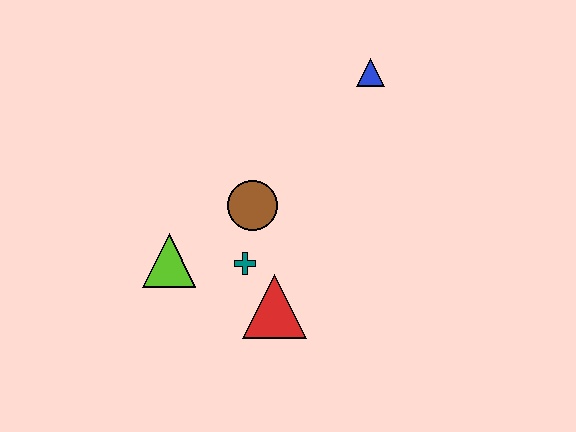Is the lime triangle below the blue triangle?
Yes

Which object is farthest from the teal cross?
The blue triangle is farthest from the teal cross.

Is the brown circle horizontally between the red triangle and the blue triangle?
No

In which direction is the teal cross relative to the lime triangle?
The teal cross is to the right of the lime triangle.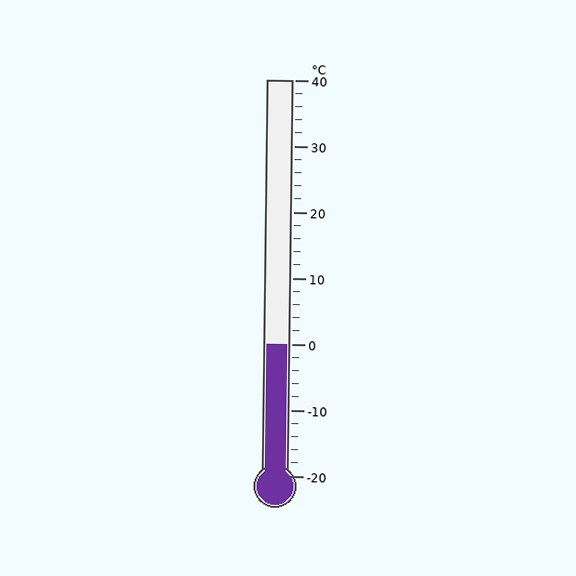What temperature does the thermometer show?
The thermometer shows approximately 0°C.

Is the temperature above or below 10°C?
The temperature is below 10°C.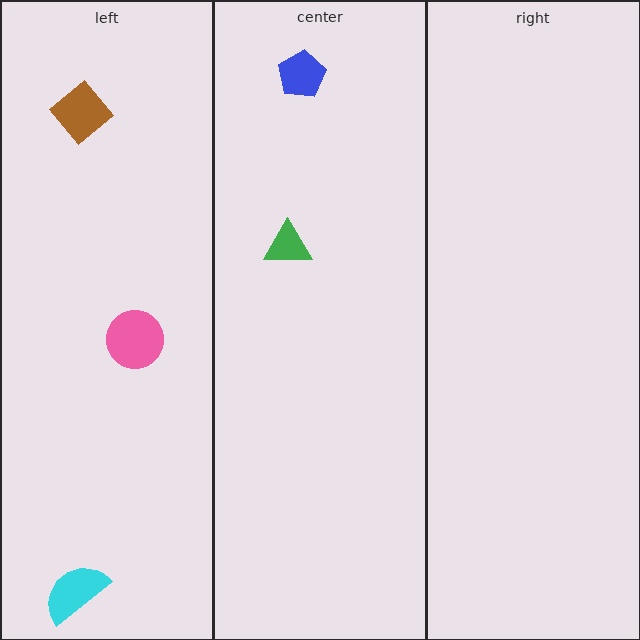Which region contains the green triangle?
The center region.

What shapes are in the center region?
The blue pentagon, the green triangle.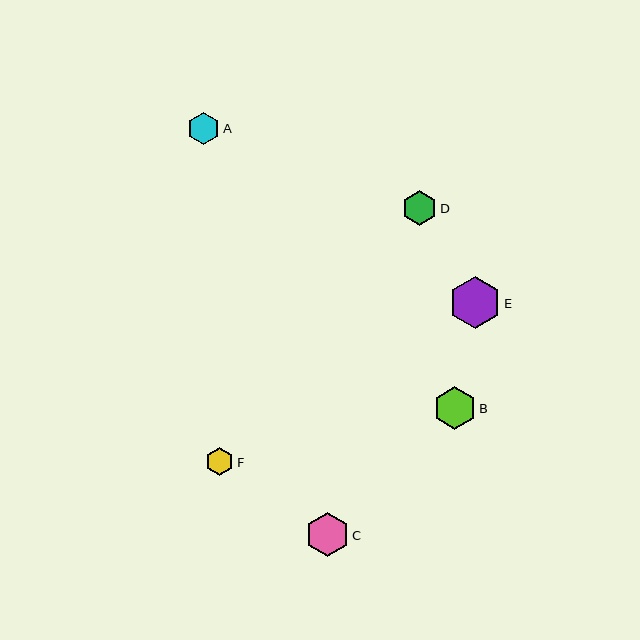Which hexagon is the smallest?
Hexagon F is the smallest with a size of approximately 28 pixels.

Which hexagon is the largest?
Hexagon E is the largest with a size of approximately 52 pixels.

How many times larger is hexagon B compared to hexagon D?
Hexagon B is approximately 1.2 times the size of hexagon D.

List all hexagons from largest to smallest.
From largest to smallest: E, C, B, D, A, F.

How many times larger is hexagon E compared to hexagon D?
Hexagon E is approximately 1.5 times the size of hexagon D.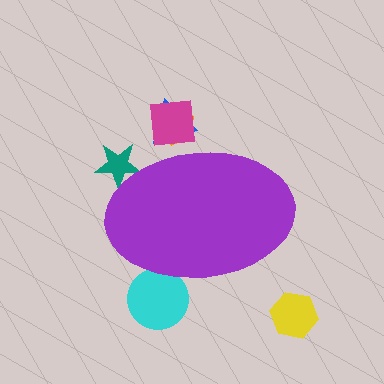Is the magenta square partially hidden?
Yes, the magenta square is partially hidden behind the purple ellipse.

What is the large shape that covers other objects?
A purple ellipse.